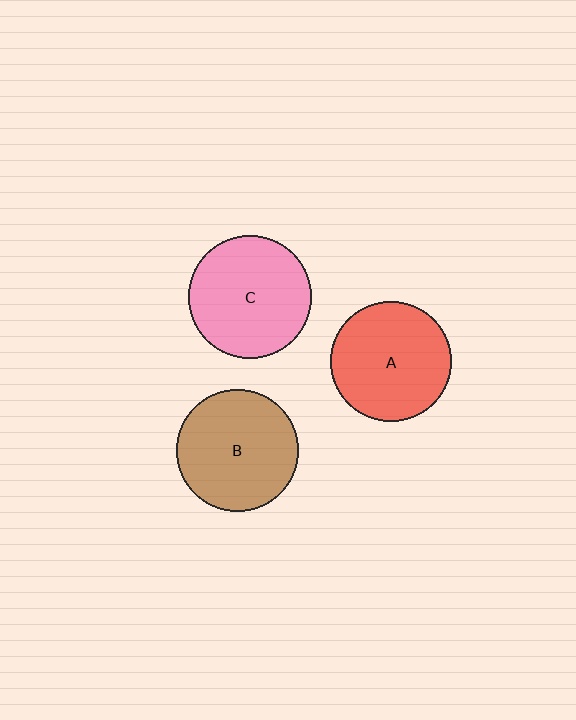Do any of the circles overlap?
No, none of the circles overlap.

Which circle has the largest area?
Circle C (pink).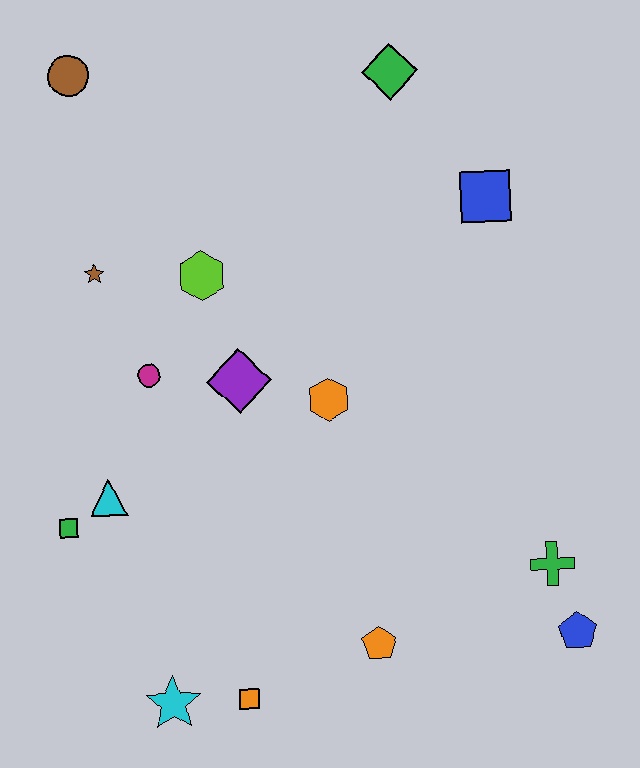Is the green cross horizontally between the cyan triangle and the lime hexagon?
No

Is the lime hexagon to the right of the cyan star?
Yes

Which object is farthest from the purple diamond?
The blue pentagon is farthest from the purple diamond.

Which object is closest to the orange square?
The cyan star is closest to the orange square.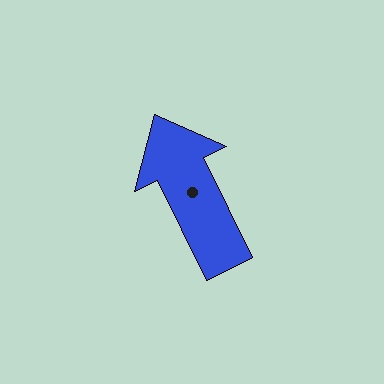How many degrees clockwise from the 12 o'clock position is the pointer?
Approximately 334 degrees.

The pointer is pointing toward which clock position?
Roughly 11 o'clock.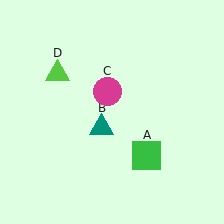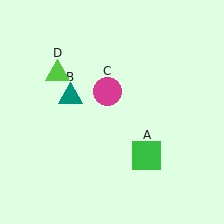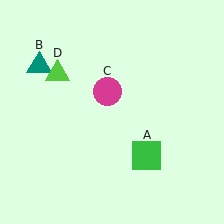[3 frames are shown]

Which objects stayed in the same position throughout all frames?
Green square (object A) and magenta circle (object C) and lime triangle (object D) remained stationary.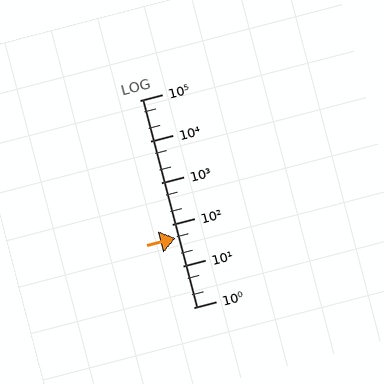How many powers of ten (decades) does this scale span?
The scale spans 5 decades, from 1 to 100000.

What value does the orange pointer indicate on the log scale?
The pointer indicates approximately 48.